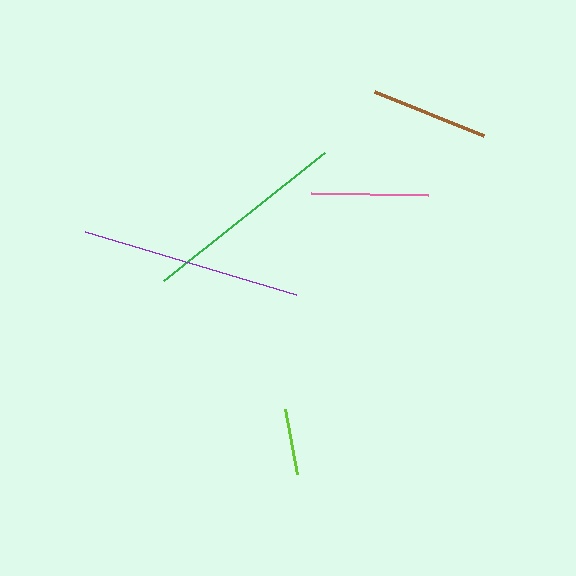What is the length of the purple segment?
The purple segment is approximately 220 pixels long.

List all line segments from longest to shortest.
From longest to shortest: purple, green, brown, pink, lime.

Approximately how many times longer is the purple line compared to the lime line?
The purple line is approximately 3.3 times the length of the lime line.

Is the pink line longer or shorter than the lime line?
The pink line is longer than the lime line.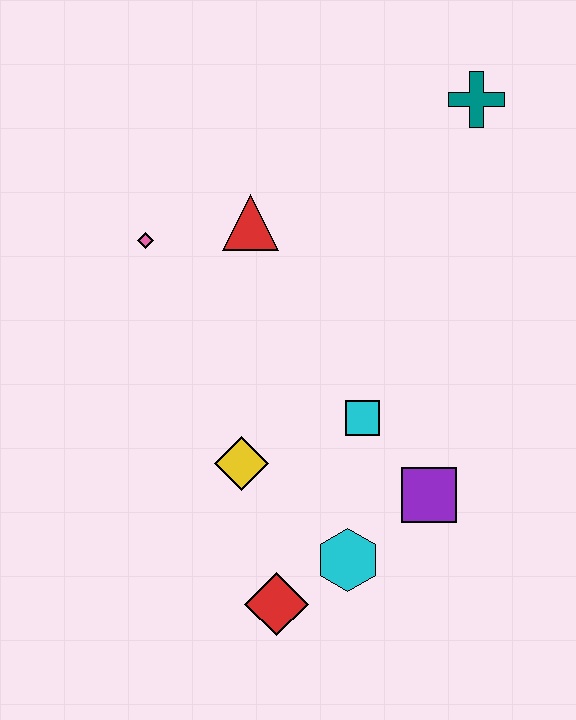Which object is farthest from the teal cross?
The red diamond is farthest from the teal cross.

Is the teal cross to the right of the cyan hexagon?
Yes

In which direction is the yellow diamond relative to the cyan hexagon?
The yellow diamond is to the left of the cyan hexagon.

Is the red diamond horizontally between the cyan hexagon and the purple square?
No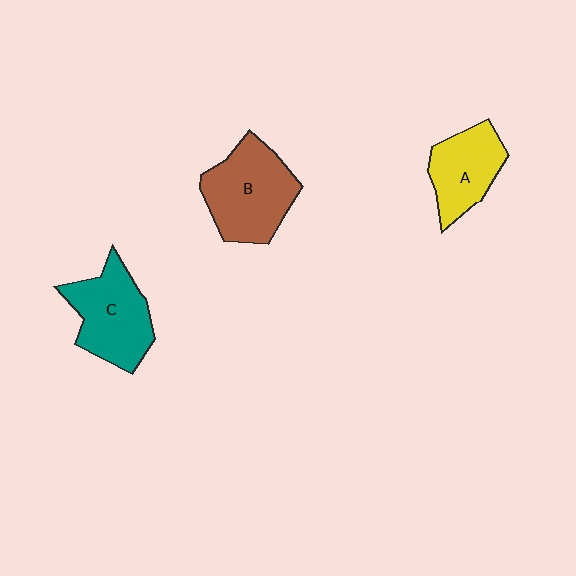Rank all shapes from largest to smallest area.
From largest to smallest: B (brown), C (teal), A (yellow).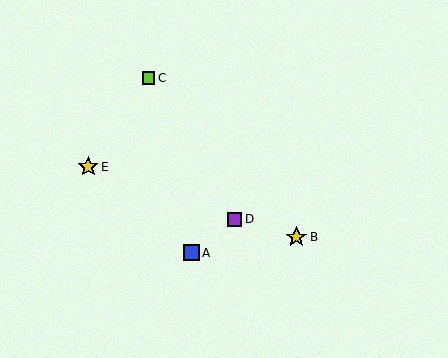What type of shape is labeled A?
Shape A is a blue square.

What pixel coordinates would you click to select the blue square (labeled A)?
Click at (191, 253) to select the blue square A.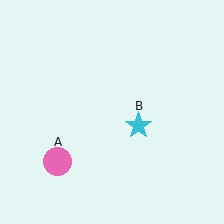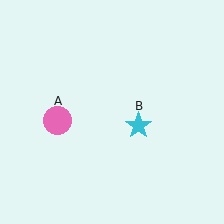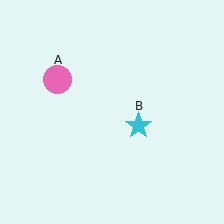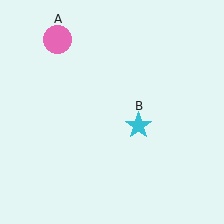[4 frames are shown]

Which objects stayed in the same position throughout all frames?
Cyan star (object B) remained stationary.